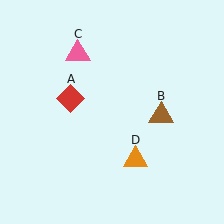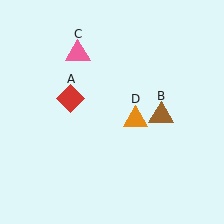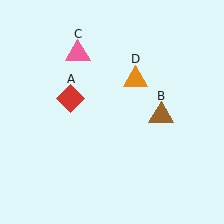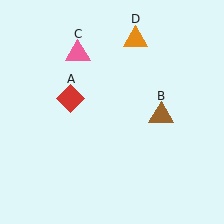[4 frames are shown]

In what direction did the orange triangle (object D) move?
The orange triangle (object D) moved up.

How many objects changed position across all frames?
1 object changed position: orange triangle (object D).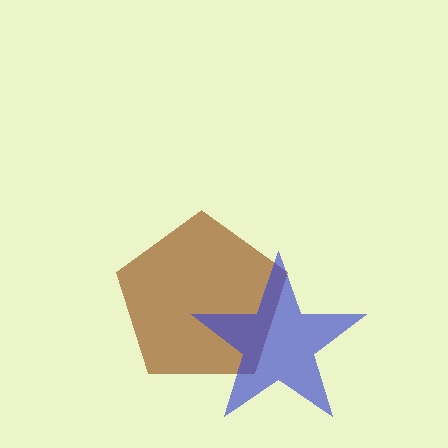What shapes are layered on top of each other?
The layered shapes are: a brown pentagon, a blue star.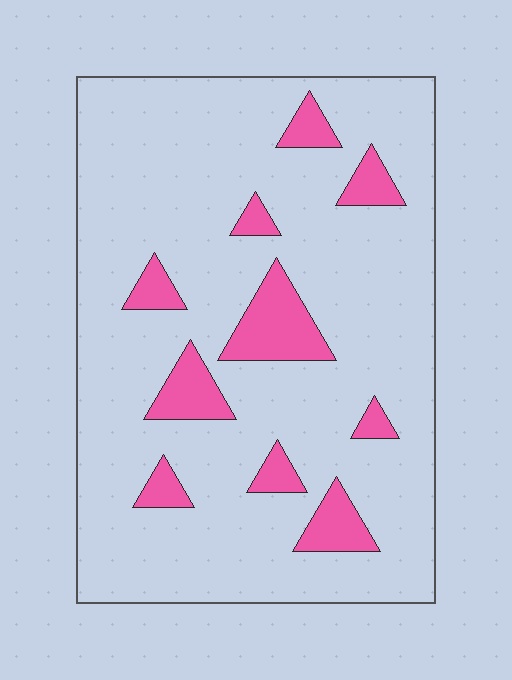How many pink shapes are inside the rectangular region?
10.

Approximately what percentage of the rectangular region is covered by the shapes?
Approximately 15%.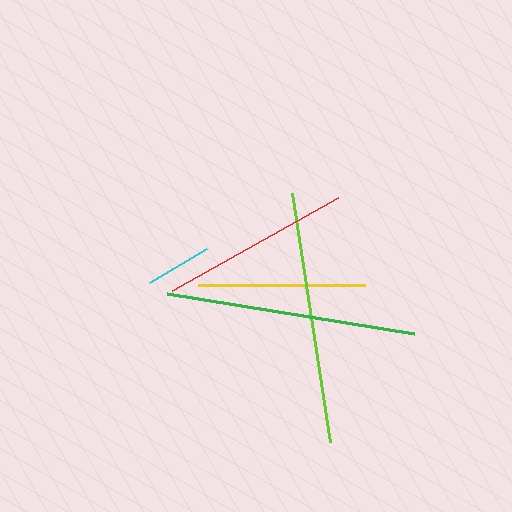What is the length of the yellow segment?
The yellow segment is approximately 166 pixels long.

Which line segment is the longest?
The lime line is the longest at approximately 252 pixels.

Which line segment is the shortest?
The cyan line is the shortest at approximately 66 pixels.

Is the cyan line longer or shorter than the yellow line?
The yellow line is longer than the cyan line.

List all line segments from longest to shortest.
From longest to shortest: lime, green, red, yellow, cyan.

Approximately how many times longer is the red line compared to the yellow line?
The red line is approximately 1.1 times the length of the yellow line.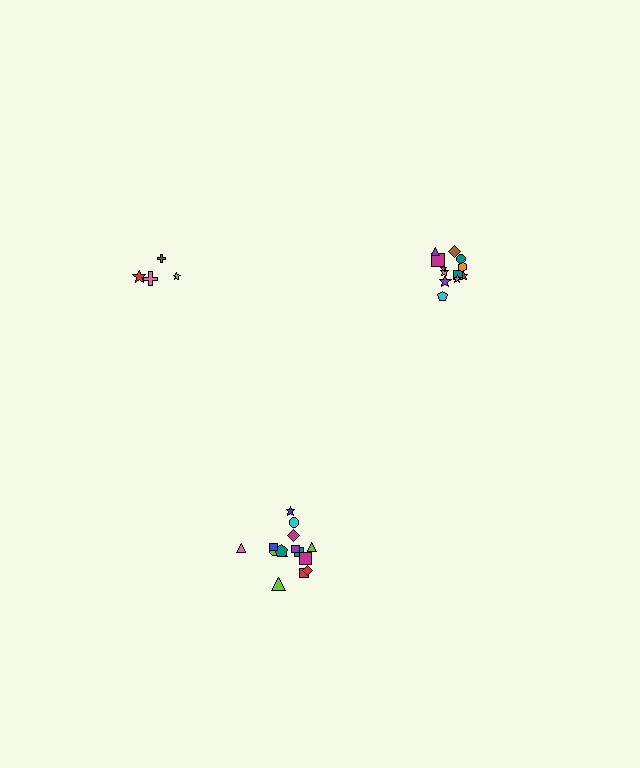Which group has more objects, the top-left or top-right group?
The top-right group.